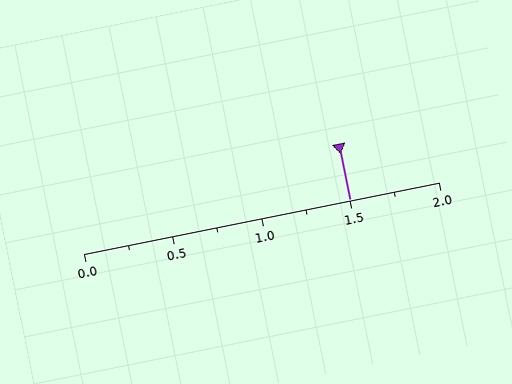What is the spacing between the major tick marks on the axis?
The major ticks are spaced 0.5 apart.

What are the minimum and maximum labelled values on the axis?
The axis runs from 0.0 to 2.0.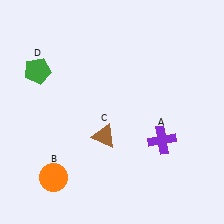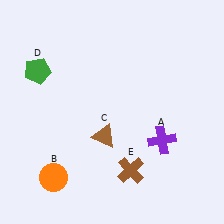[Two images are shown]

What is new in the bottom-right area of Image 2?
A brown cross (E) was added in the bottom-right area of Image 2.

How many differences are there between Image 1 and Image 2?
There is 1 difference between the two images.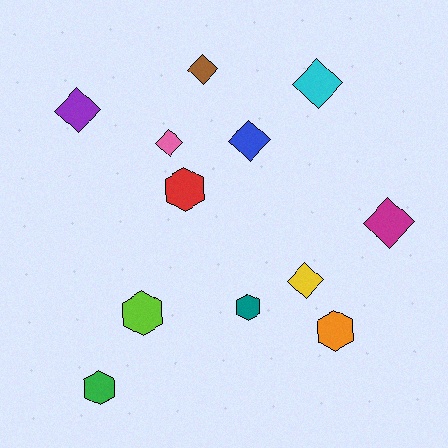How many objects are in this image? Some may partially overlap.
There are 12 objects.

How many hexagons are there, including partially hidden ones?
There are 5 hexagons.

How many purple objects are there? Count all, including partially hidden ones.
There is 1 purple object.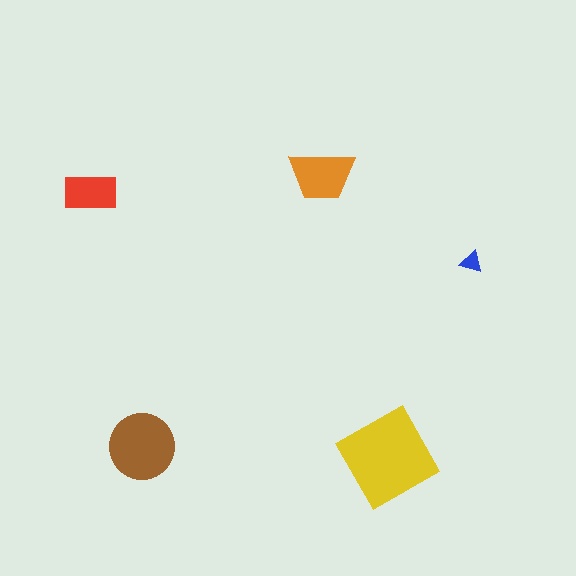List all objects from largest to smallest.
The yellow diamond, the brown circle, the orange trapezoid, the red rectangle, the blue triangle.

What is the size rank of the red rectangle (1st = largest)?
4th.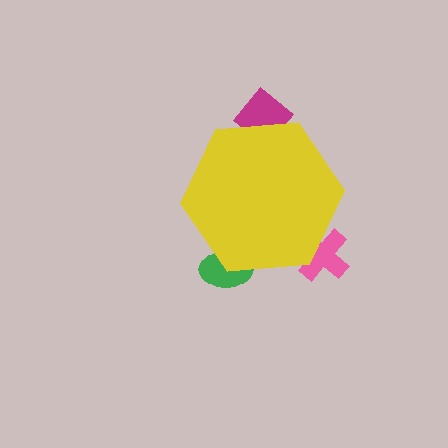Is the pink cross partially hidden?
Yes, the pink cross is partially hidden behind the yellow hexagon.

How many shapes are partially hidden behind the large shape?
3 shapes are partially hidden.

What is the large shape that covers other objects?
A yellow hexagon.